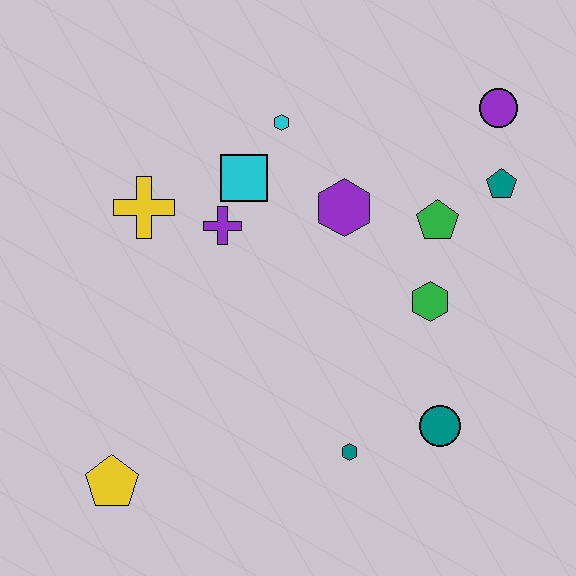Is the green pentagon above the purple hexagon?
No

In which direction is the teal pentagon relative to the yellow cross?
The teal pentagon is to the right of the yellow cross.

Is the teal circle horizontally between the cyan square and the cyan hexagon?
No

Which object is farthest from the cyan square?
The yellow pentagon is farthest from the cyan square.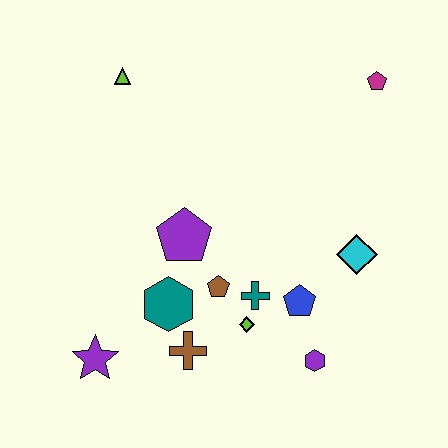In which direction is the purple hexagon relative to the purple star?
The purple hexagon is to the right of the purple star.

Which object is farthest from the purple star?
The magenta pentagon is farthest from the purple star.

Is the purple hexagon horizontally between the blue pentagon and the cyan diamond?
Yes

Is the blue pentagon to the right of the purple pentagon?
Yes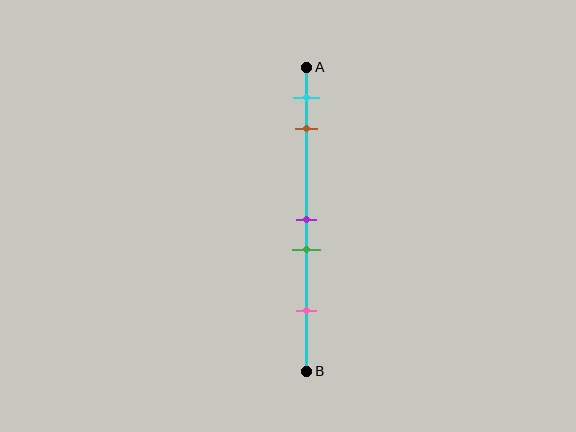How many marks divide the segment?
There are 5 marks dividing the segment.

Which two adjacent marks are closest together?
The purple and green marks are the closest adjacent pair.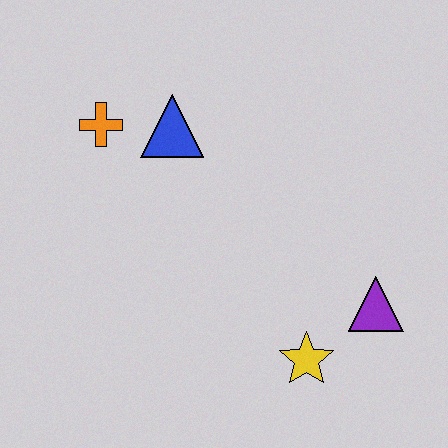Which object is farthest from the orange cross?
The purple triangle is farthest from the orange cross.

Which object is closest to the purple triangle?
The yellow star is closest to the purple triangle.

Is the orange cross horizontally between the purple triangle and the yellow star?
No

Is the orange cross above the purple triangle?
Yes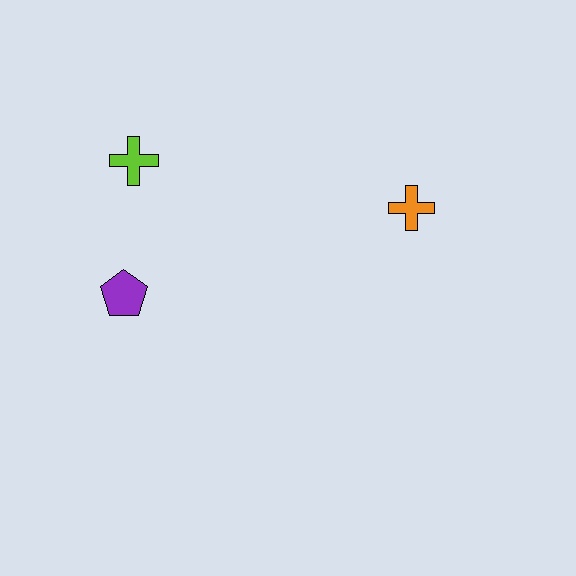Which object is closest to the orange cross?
The lime cross is closest to the orange cross.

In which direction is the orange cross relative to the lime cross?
The orange cross is to the right of the lime cross.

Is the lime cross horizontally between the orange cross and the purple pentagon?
Yes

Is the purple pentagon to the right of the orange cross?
No